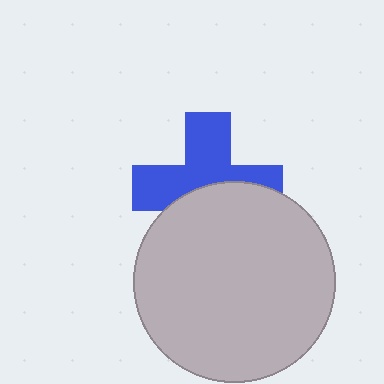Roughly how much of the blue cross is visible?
About half of it is visible (roughly 56%).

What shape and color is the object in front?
The object in front is a light gray circle.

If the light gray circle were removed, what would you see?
You would see the complete blue cross.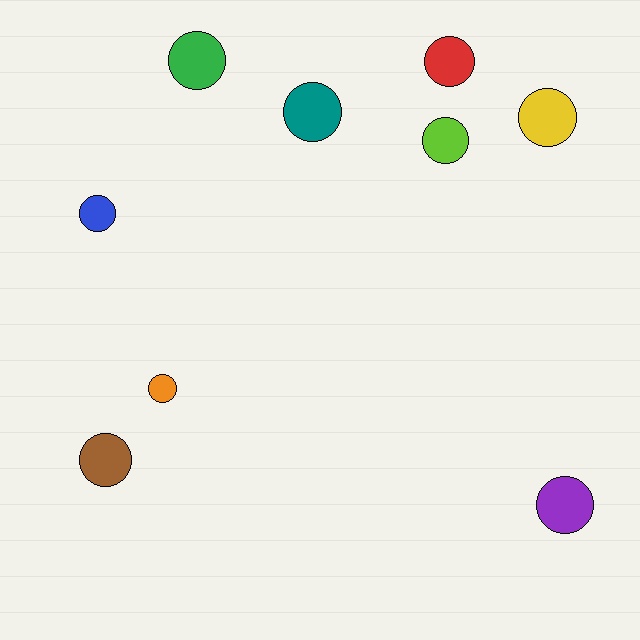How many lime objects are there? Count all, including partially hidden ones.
There is 1 lime object.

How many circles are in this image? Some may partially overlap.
There are 9 circles.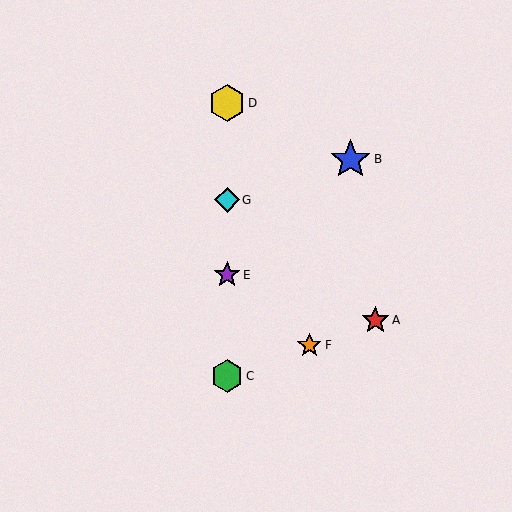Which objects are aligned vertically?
Objects C, D, E, G are aligned vertically.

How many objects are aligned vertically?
4 objects (C, D, E, G) are aligned vertically.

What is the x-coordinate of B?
Object B is at x≈351.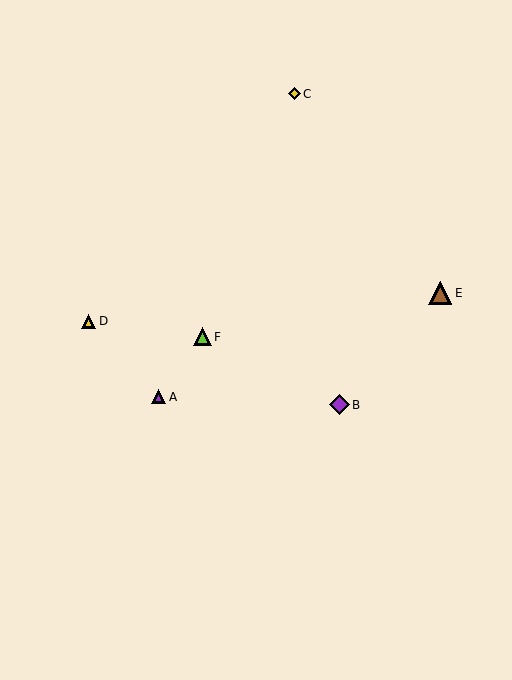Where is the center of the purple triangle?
The center of the purple triangle is at (158, 397).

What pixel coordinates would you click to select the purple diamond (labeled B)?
Click at (339, 405) to select the purple diamond B.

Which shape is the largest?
The brown triangle (labeled E) is the largest.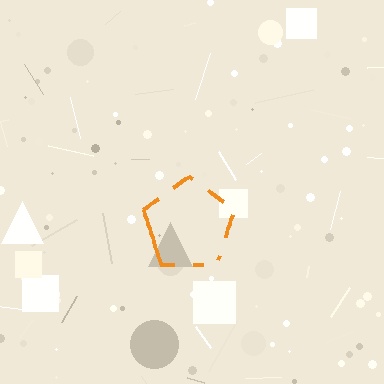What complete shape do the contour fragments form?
The contour fragments form a pentagon.